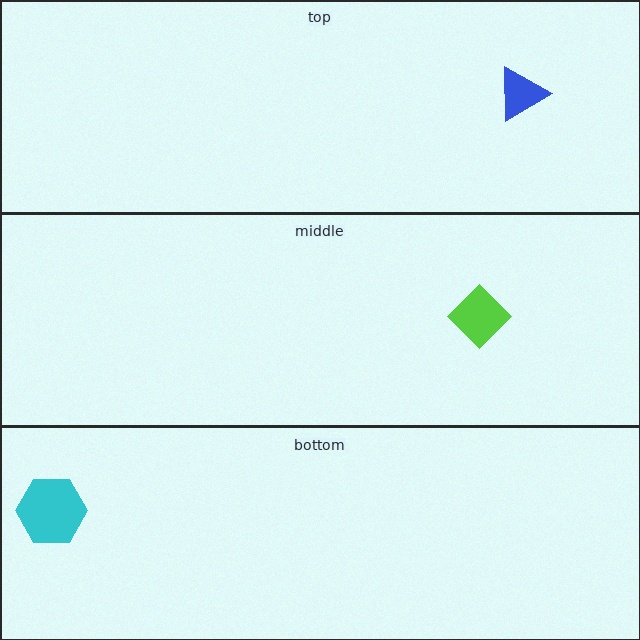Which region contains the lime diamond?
The middle region.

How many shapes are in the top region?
1.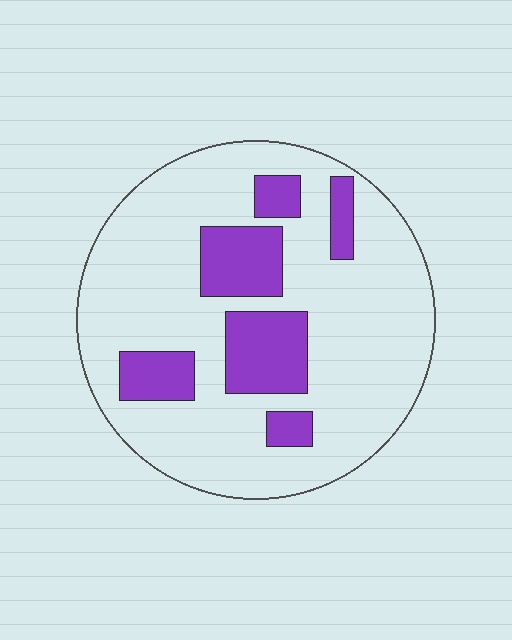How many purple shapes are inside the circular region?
6.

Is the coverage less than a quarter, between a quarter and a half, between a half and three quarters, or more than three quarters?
Less than a quarter.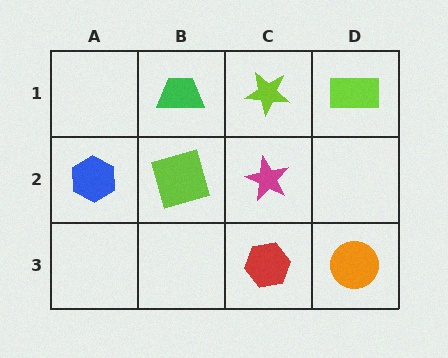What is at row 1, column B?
A green trapezoid.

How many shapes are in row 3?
2 shapes.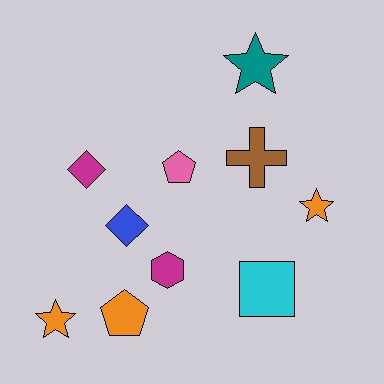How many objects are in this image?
There are 10 objects.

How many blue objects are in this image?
There is 1 blue object.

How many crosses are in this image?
There is 1 cross.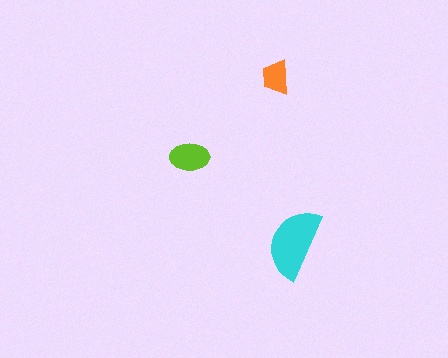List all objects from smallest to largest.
The orange trapezoid, the lime ellipse, the cyan semicircle.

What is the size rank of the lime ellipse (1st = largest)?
2nd.